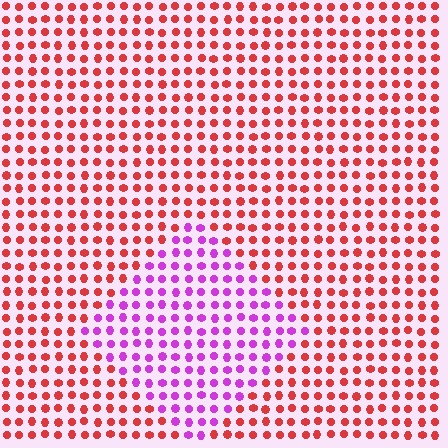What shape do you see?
I see a diamond.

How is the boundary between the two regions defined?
The boundary is defined purely by a slight shift in hue (about 62 degrees). Spacing, size, and orientation are identical on both sides.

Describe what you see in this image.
The image is filled with small red elements in a uniform arrangement. A diamond-shaped region is visible where the elements are tinted to a slightly different hue, forming a subtle color boundary.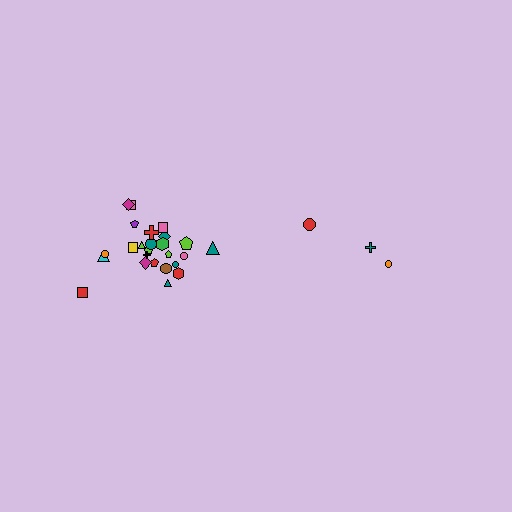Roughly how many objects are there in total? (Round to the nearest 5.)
Roughly 30 objects in total.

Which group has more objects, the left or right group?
The left group.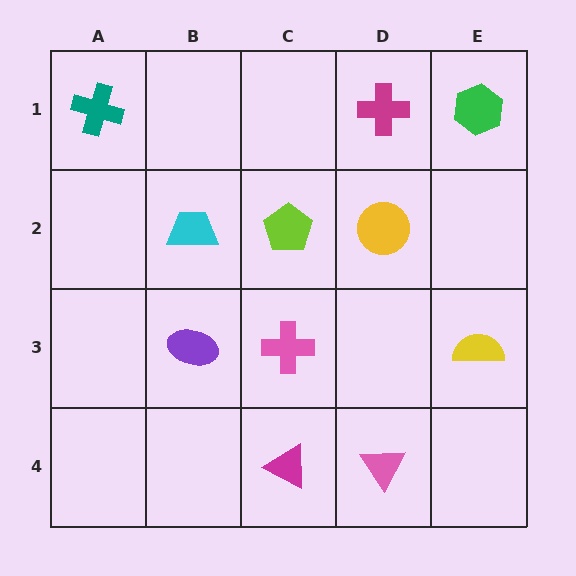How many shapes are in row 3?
3 shapes.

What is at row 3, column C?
A pink cross.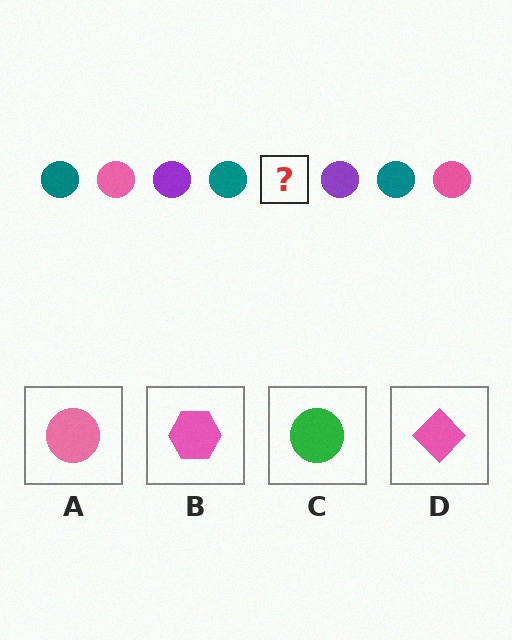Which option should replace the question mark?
Option A.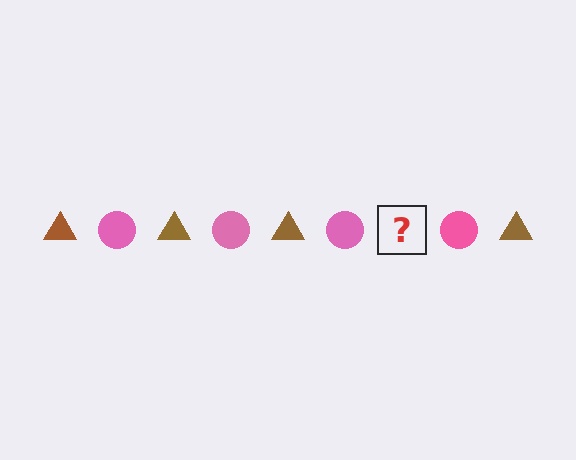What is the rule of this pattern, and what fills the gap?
The rule is that the pattern alternates between brown triangle and pink circle. The gap should be filled with a brown triangle.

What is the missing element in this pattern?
The missing element is a brown triangle.